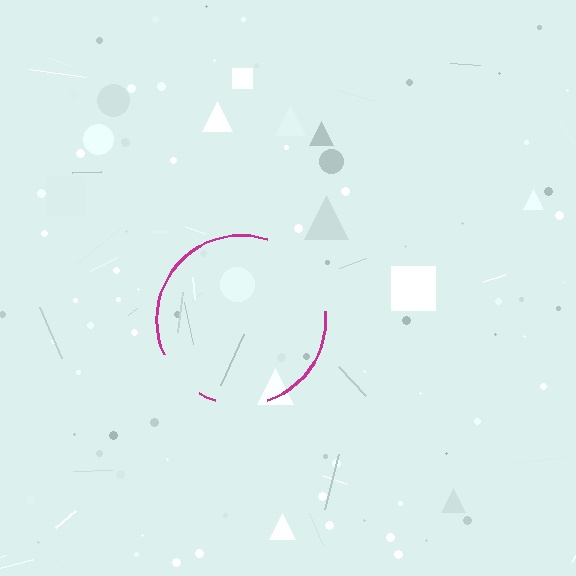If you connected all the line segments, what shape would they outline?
They would outline a circle.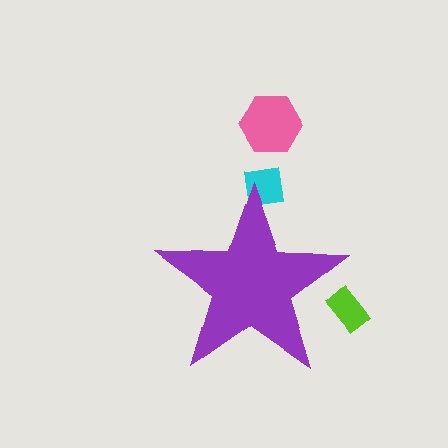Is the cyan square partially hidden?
Yes, the cyan square is partially hidden behind the purple star.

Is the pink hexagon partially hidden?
No, the pink hexagon is fully visible.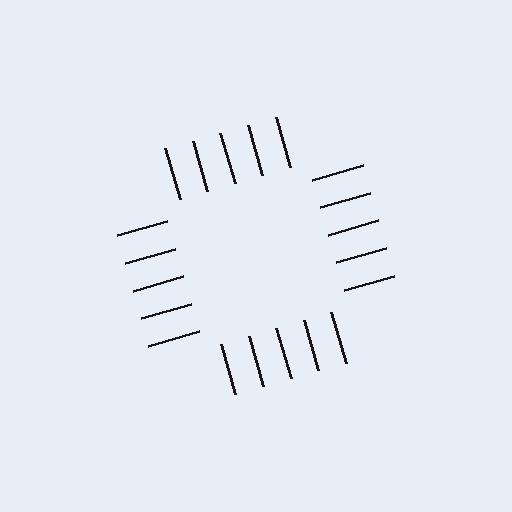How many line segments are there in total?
20 — 5 along each of the 4 edges.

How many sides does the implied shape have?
4 sides — the line-ends trace a square.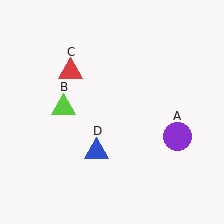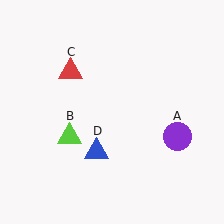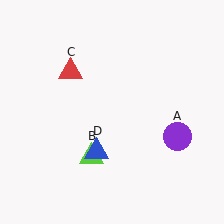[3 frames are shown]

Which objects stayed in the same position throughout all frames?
Purple circle (object A) and red triangle (object C) and blue triangle (object D) remained stationary.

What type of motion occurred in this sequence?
The lime triangle (object B) rotated counterclockwise around the center of the scene.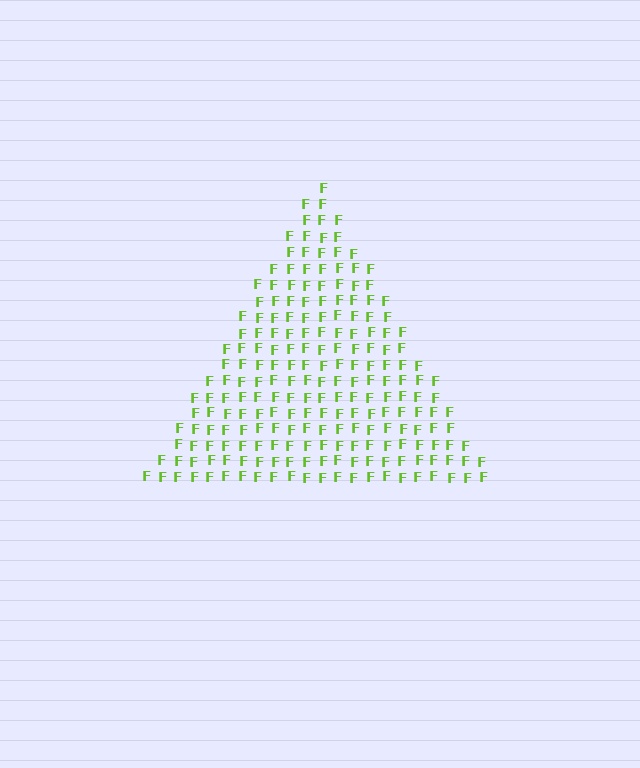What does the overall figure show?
The overall figure shows a triangle.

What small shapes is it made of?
It is made of small letter F's.